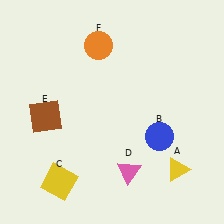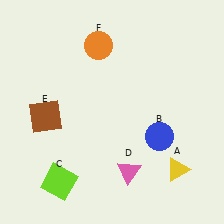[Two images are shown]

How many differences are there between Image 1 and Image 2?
There is 1 difference between the two images.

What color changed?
The square (C) changed from yellow in Image 1 to lime in Image 2.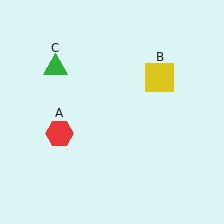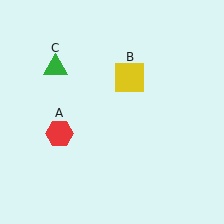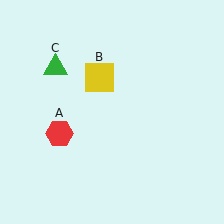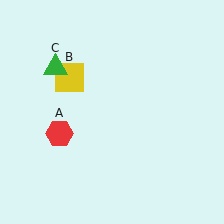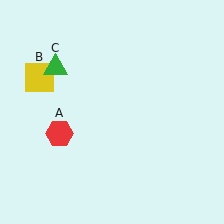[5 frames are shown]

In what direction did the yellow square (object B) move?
The yellow square (object B) moved left.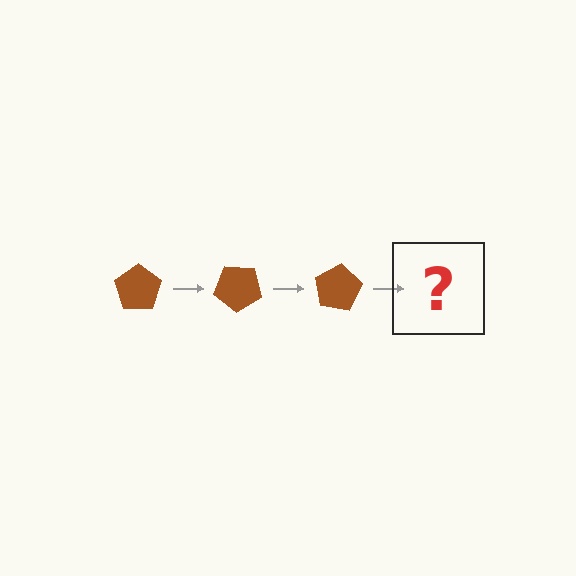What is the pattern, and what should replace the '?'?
The pattern is that the pentagon rotates 40 degrees each step. The '?' should be a brown pentagon rotated 120 degrees.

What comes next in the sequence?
The next element should be a brown pentagon rotated 120 degrees.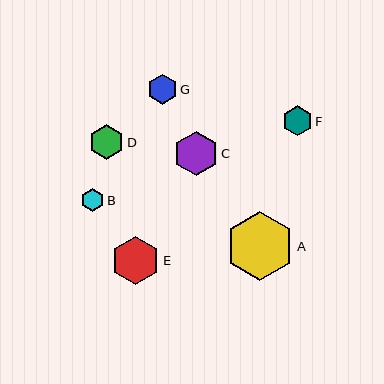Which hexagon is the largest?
Hexagon A is the largest with a size of approximately 69 pixels.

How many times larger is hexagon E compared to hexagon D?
Hexagon E is approximately 1.4 times the size of hexagon D.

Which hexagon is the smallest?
Hexagon B is the smallest with a size of approximately 23 pixels.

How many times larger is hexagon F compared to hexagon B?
Hexagon F is approximately 1.3 times the size of hexagon B.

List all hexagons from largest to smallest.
From largest to smallest: A, E, C, D, F, G, B.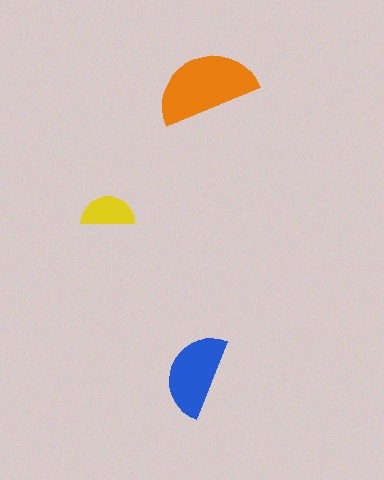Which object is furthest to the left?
The yellow semicircle is leftmost.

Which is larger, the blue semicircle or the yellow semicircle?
The blue one.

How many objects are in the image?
There are 3 objects in the image.